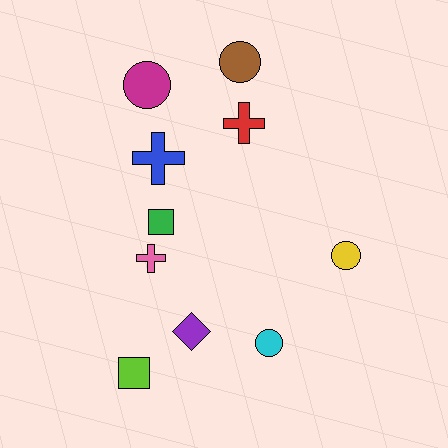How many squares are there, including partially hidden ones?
There are 2 squares.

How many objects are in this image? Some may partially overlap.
There are 10 objects.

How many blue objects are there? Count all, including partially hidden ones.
There is 1 blue object.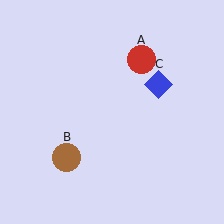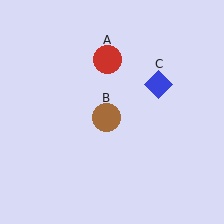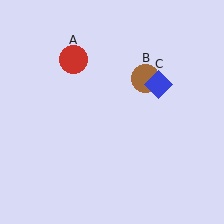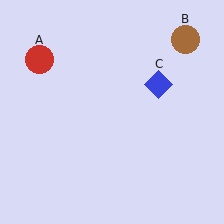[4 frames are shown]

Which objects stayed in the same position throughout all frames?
Blue diamond (object C) remained stationary.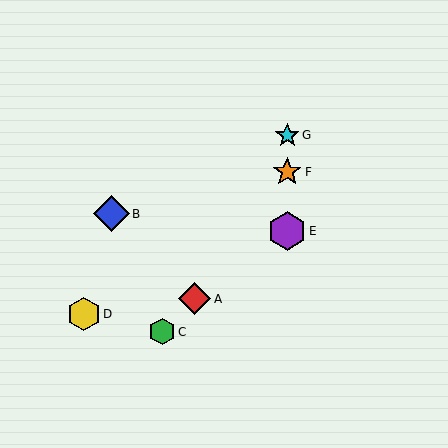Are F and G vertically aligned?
Yes, both are at x≈287.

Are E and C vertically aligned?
No, E is at x≈287 and C is at x≈162.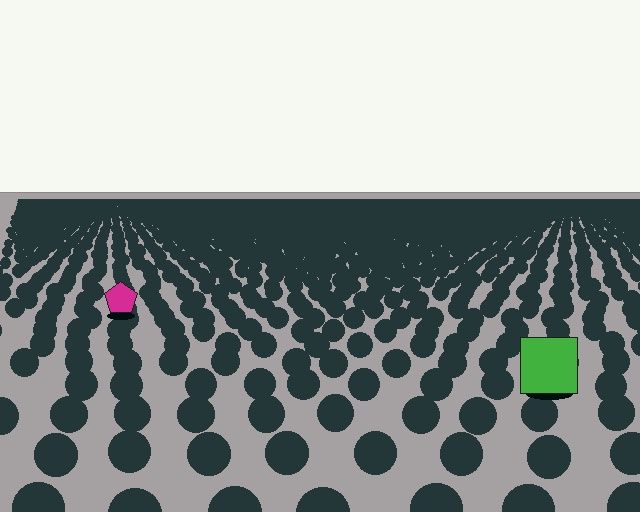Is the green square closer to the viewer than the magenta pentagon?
Yes. The green square is closer — you can tell from the texture gradient: the ground texture is coarser near it.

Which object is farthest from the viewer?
The magenta pentagon is farthest from the viewer. It appears smaller and the ground texture around it is denser.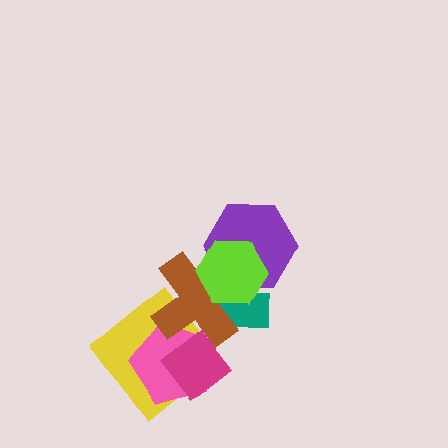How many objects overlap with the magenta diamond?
3 objects overlap with the magenta diamond.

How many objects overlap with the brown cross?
6 objects overlap with the brown cross.